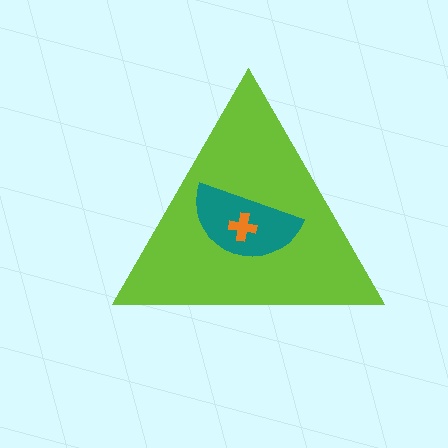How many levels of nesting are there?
3.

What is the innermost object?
The orange cross.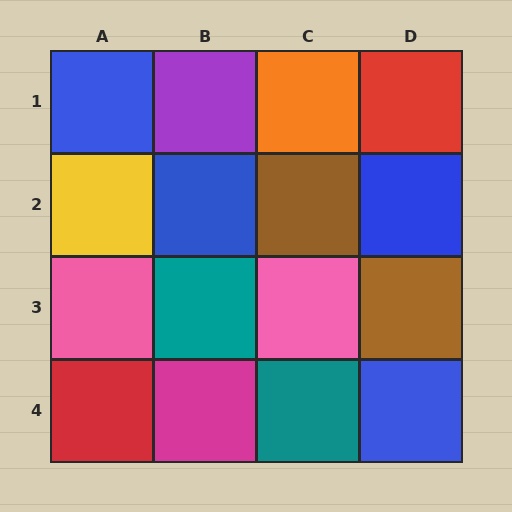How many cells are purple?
1 cell is purple.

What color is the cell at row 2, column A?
Yellow.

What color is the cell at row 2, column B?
Blue.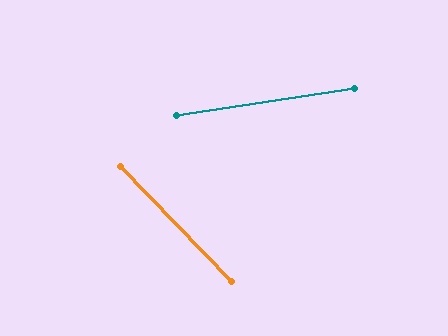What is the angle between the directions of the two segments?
Approximately 55 degrees.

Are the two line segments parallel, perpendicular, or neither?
Neither parallel nor perpendicular — they differ by about 55°.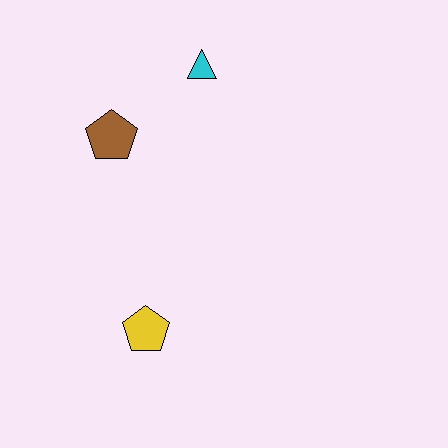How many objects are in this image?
There are 3 objects.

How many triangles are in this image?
There is 1 triangle.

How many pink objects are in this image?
There are no pink objects.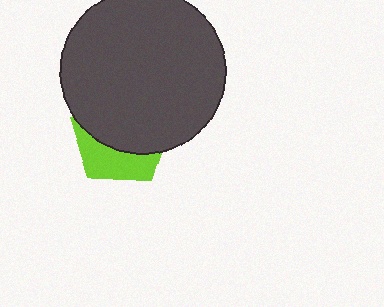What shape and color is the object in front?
The object in front is a dark gray circle.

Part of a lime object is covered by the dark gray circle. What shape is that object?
It is a pentagon.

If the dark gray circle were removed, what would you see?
You would see the complete lime pentagon.